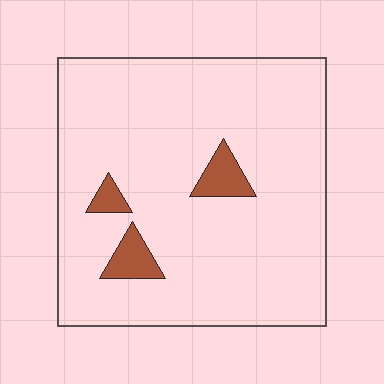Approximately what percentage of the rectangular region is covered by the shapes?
Approximately 5%.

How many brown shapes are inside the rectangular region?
3.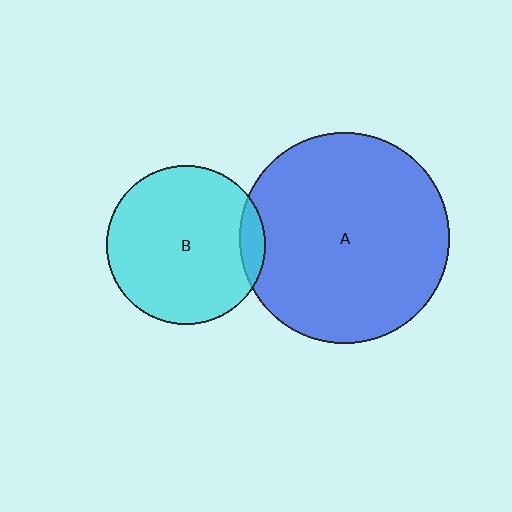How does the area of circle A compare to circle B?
Approximately 1.7 times.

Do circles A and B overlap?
Yes.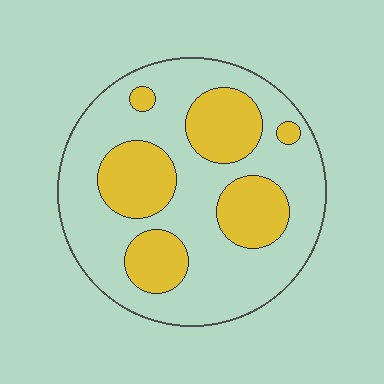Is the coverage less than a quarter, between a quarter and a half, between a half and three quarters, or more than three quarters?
Between a quarter and a half.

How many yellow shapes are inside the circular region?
6.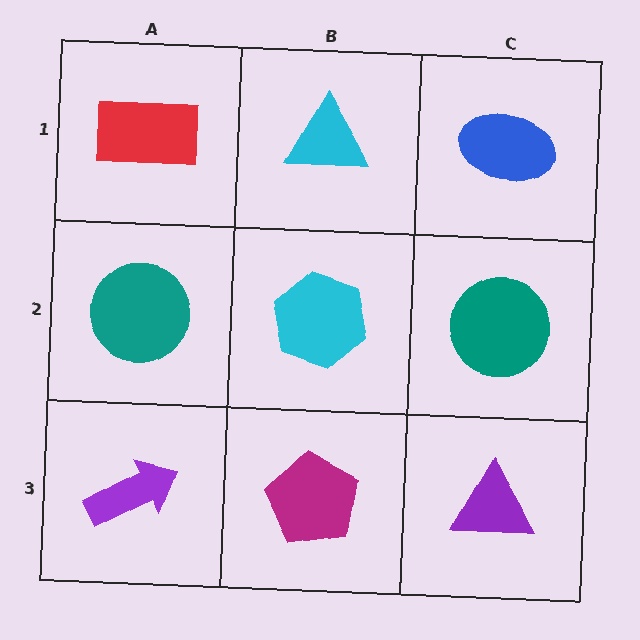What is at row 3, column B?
A magenta pentagon.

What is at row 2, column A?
A teal circle.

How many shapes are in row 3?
3 shapes.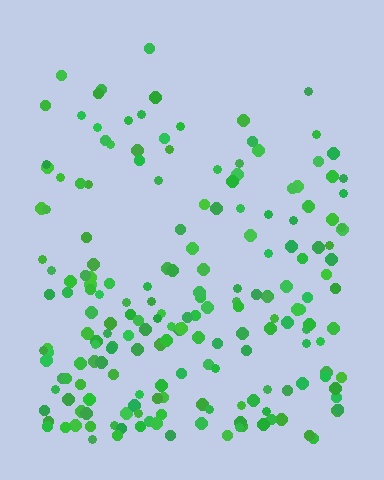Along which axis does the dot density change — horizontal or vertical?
Vertical.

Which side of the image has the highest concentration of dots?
The bottom.